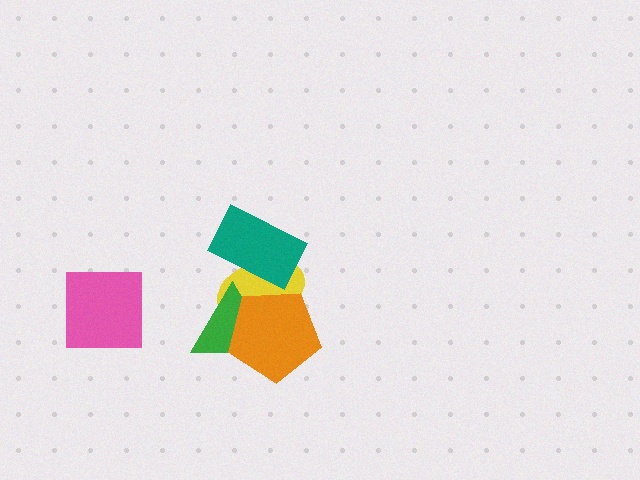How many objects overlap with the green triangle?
2 objects overlap with the green triangle.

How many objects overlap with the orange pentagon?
2 objects overlap with the orange pentagon.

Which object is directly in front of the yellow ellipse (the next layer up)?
The teal rectangle is directly in front of the yellow ellipse.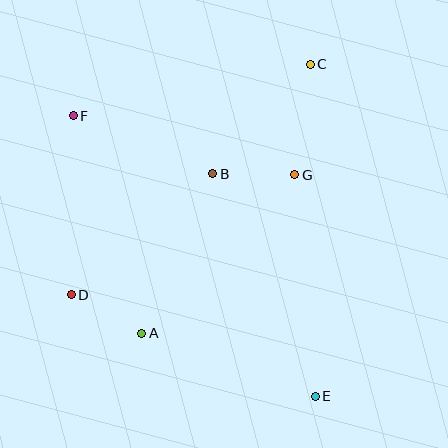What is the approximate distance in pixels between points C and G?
The distance between C and G is approximately 112 pixels.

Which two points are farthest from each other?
Points E and F are farthest from each other.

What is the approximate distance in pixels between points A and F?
The distance between A and F is approximately 228 pixels.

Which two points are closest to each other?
Points A and D are closest to each other.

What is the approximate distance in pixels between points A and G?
The distance between A and G is approximately 220 pixels.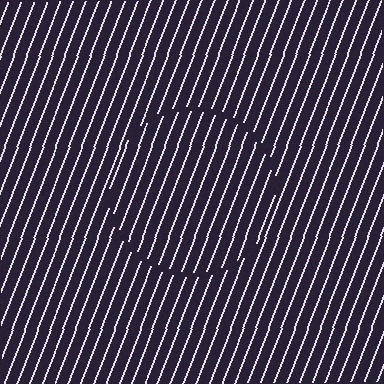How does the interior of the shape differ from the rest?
The interior of the shape contains the same grating, shifted by half a period — the contour is defined by the phase discontinuity where line-ends from the inner and outer gratings abut.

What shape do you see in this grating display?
An illusory circle. The interior of the shape contains the same grating, shifted by half a period — the contour is defined by the phase discontinuity where line-ends from the inner and outer gratings abut.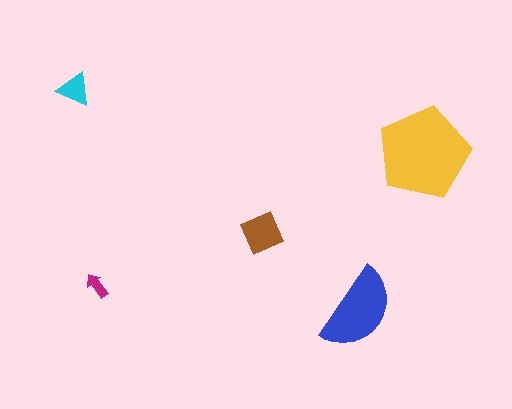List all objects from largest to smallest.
The yellow pentagon, the blue semicircle, the brown square, the cyan triangle, the magenta arrow.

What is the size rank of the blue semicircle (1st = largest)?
2nd.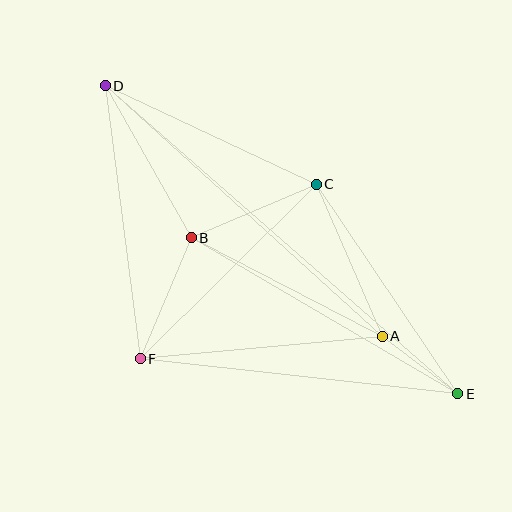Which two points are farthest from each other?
Points D and E are farthest from each other.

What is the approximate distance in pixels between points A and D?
The distance between A and D is approximately 373 pixels.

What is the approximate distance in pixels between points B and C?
The distance between B and C is approximately 136 pixels.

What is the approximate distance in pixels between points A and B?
The distance between A and B is approximately 215 pixels.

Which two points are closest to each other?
Points A and E are closest to each other.